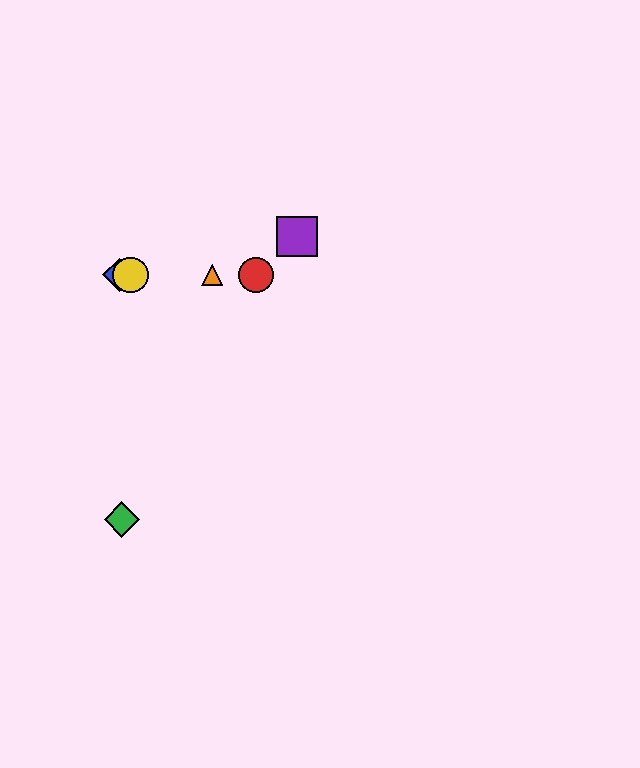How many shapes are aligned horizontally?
4 shapes (the red circle, the blue diamond, the yellow circle, the orange triangle) are aligned horizontally.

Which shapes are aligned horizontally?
The red circle, the blue diamond, the yellow circle, the orange triangle are aligned horizontally.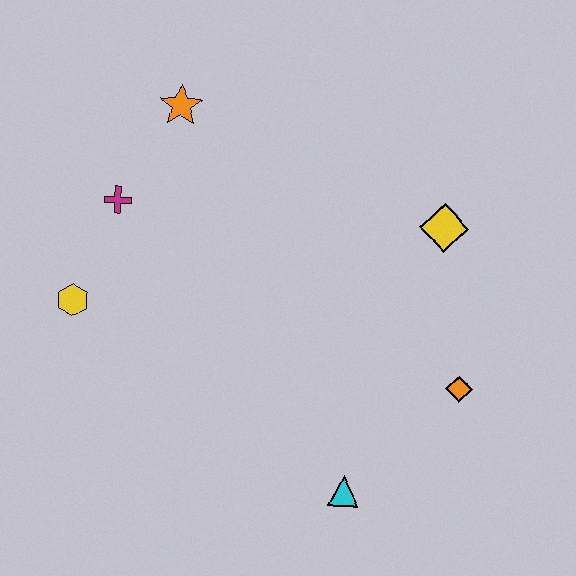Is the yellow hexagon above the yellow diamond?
No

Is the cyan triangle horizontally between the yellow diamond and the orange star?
Yes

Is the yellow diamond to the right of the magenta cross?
Yes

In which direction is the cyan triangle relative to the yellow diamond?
The cyan triangle is below the yellow diamond.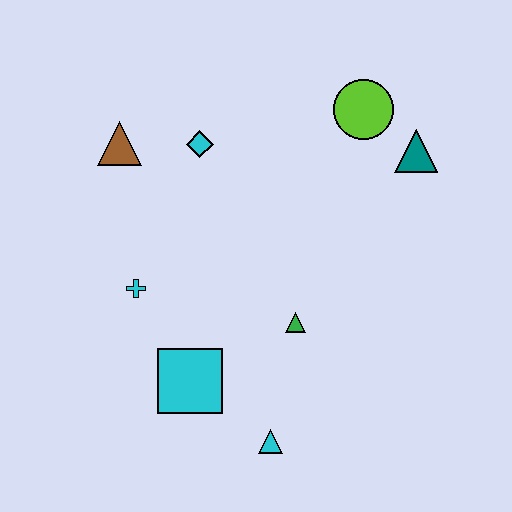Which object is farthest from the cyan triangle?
The lime circle is farthest from the cyan triangle.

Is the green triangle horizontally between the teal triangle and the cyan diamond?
Yes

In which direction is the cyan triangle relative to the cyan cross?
The cyan triangle is below the cyan cross.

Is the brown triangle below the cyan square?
No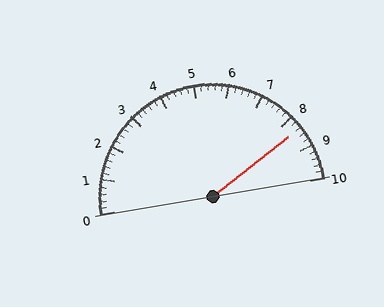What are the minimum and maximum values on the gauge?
The gauge ranges from 0 to 10.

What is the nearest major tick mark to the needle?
The nearest major tick mark is 8.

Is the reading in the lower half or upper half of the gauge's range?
The reading is in the upper half of the range (0 to 10).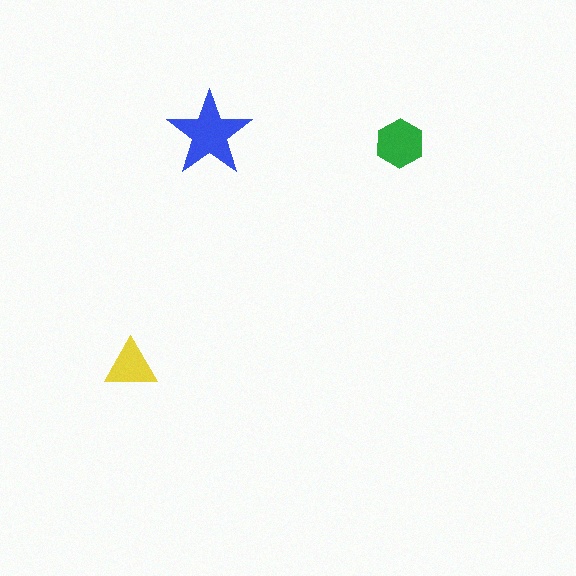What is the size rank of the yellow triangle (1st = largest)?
3rd.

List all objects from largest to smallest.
The blue star, the green hexagon, the yellow triangle.